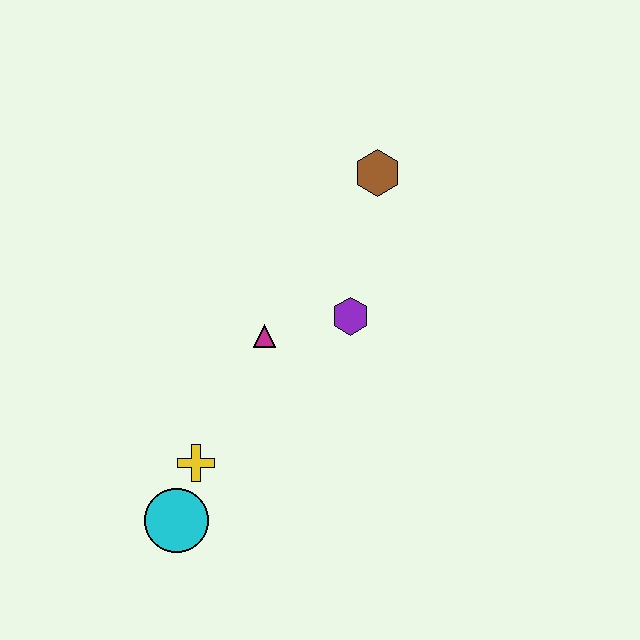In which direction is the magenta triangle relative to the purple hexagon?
The magenta triangle is to the left of the purple hexagon.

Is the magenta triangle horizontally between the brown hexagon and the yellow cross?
Yes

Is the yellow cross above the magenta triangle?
No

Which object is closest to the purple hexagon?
The magenta triangle is closest to the purple hexagon.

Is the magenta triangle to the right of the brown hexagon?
No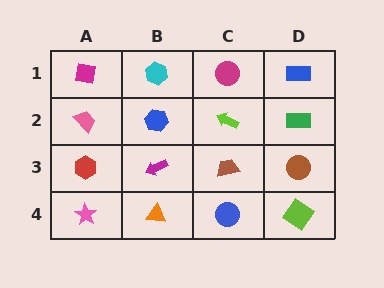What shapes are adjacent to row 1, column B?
A blue hexagon (row 2, column B), a magenta square (row 1, column A), a magenta circle (row 1, column C).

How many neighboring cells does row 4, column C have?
3.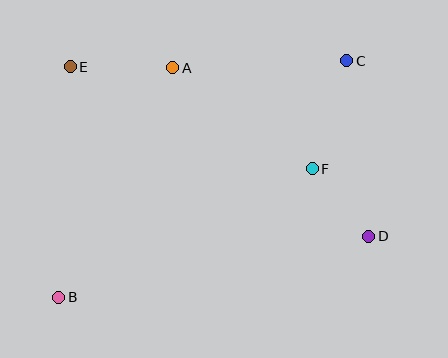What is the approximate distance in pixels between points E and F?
The distance between E and F is approximately 263 pixels.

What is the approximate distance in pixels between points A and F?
The distance between A and F is approximately 172 pixels.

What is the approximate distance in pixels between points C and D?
The distance between C and D is approximately 177 pixels.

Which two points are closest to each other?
Points D and F are closest to each other.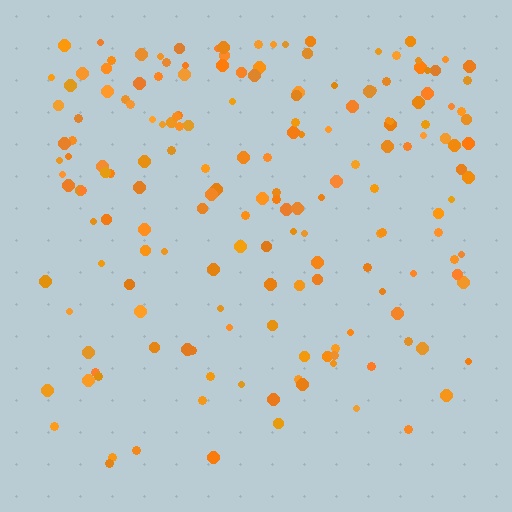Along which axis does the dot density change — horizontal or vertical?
Vertical.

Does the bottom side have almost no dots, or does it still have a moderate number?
Still a moderate number, just noticeably fewer than the top.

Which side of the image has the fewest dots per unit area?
The bottom.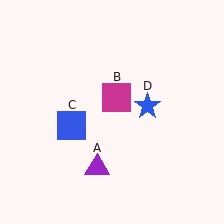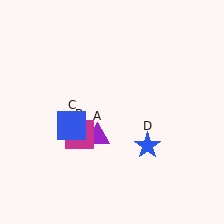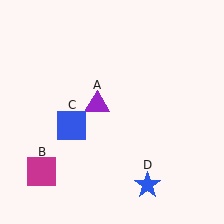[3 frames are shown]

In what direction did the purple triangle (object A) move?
The purple triangle (object A) moved up.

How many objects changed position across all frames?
3 objects changed position: purple triangle (object A), magenta square (object B), blue star (object D).